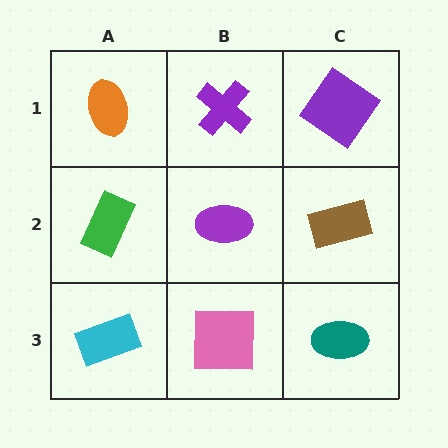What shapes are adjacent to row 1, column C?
A brown rectangle (row 2, column C), a purple cross (row 1, column B).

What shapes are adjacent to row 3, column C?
A brown rectangle (row 2, column C), a pink square (row 3, column B).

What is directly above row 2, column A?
An orange ellipse.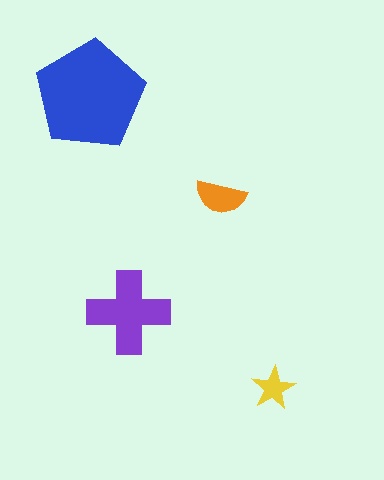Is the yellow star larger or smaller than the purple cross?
Smaller.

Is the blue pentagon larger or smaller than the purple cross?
Larger.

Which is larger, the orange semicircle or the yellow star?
The orange semicircle.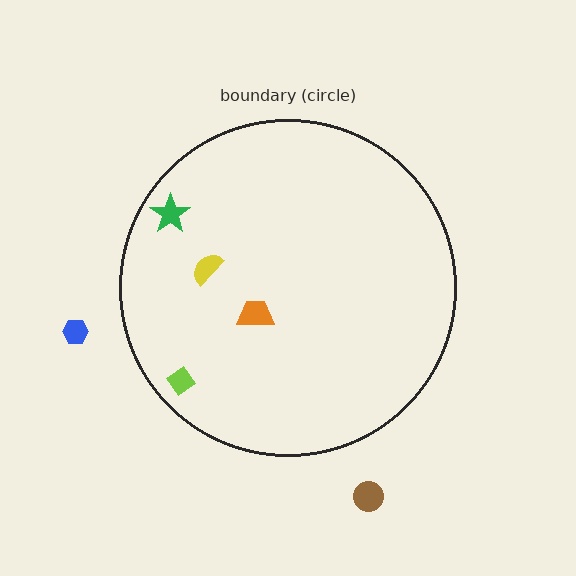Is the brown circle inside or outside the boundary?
Outside.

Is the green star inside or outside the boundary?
Inside.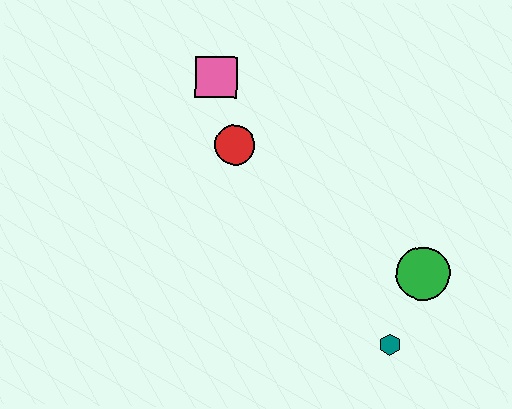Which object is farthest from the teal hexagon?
The pink square is farthest from the teal hexagon.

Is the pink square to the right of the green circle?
No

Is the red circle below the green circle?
No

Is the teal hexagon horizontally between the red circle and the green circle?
Yes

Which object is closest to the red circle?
The pink square is closest to the red circle.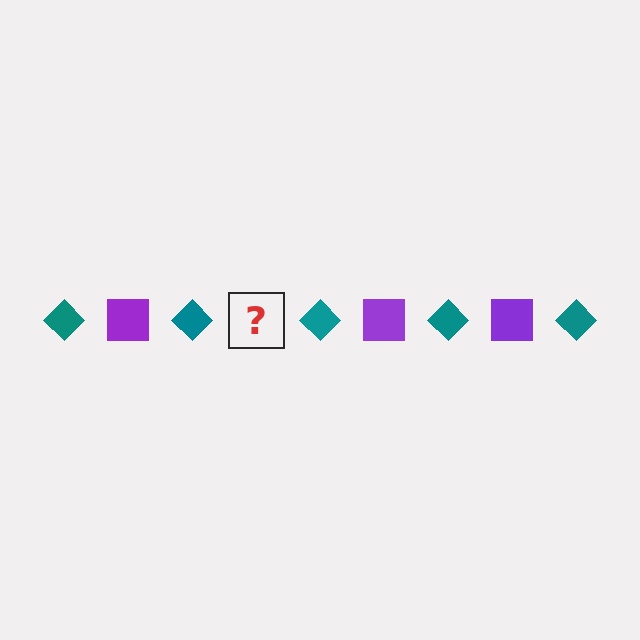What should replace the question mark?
The question mark should be replaced with a purple square.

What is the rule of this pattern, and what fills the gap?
The rule is that the pattern alternates between teal diamond and purple square. The gap should be filled with a purple square.